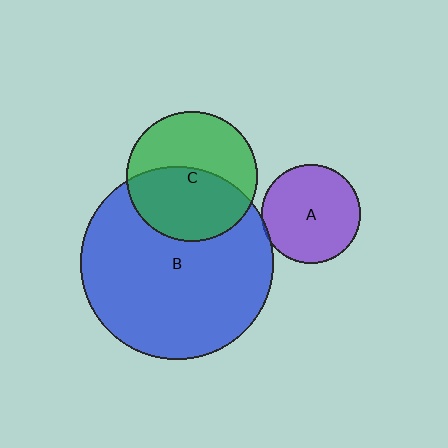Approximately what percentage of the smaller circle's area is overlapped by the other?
Approximately 50%.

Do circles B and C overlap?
Yes.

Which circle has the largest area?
Circle B (blue).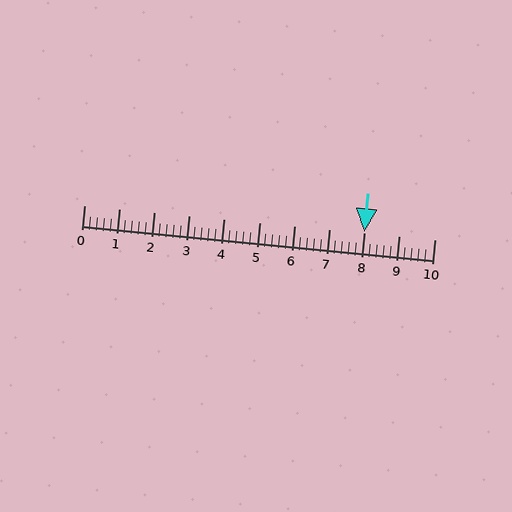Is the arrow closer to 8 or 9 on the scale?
The arrow is closer to 8.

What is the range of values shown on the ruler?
The ruler shows values from 0 to 10.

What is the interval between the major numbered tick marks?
The major tick marks are spaced 1 units apart.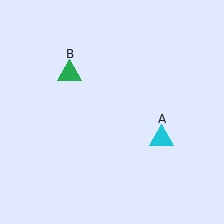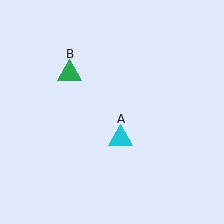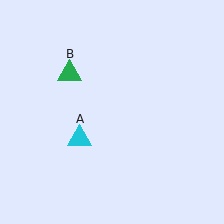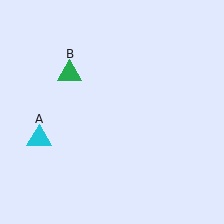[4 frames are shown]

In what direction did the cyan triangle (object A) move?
The cyan triangle (object A) moved left.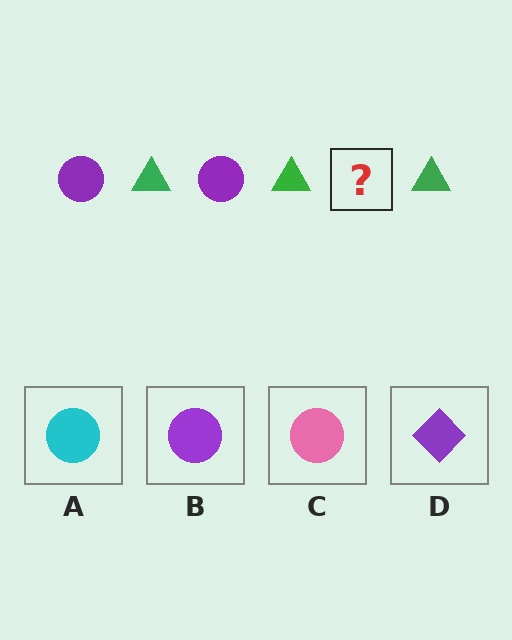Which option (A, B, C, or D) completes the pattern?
B.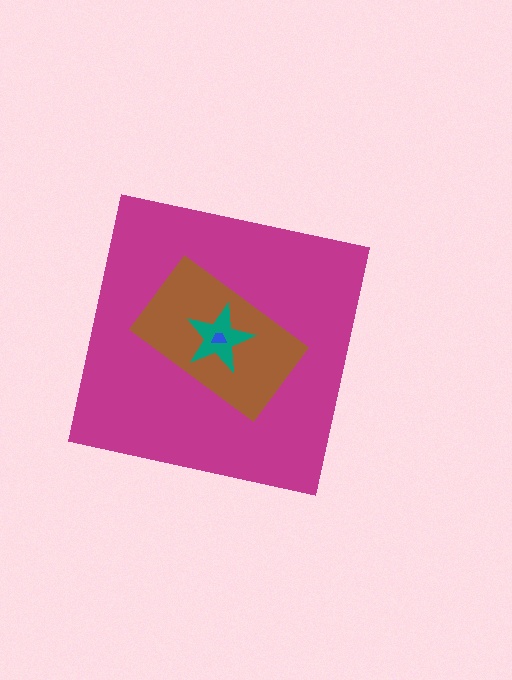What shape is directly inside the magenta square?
The brown rectangle.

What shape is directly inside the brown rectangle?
The teal star.